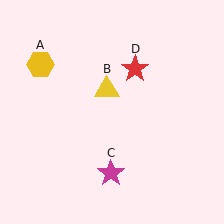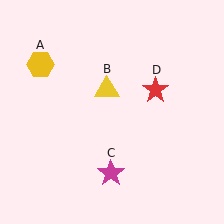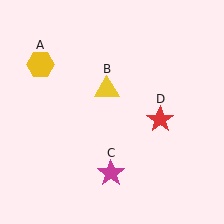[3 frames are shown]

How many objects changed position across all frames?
1 object changed position: red star (object D).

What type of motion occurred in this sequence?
The red star (object D) rotated clockwise around the center of the scene.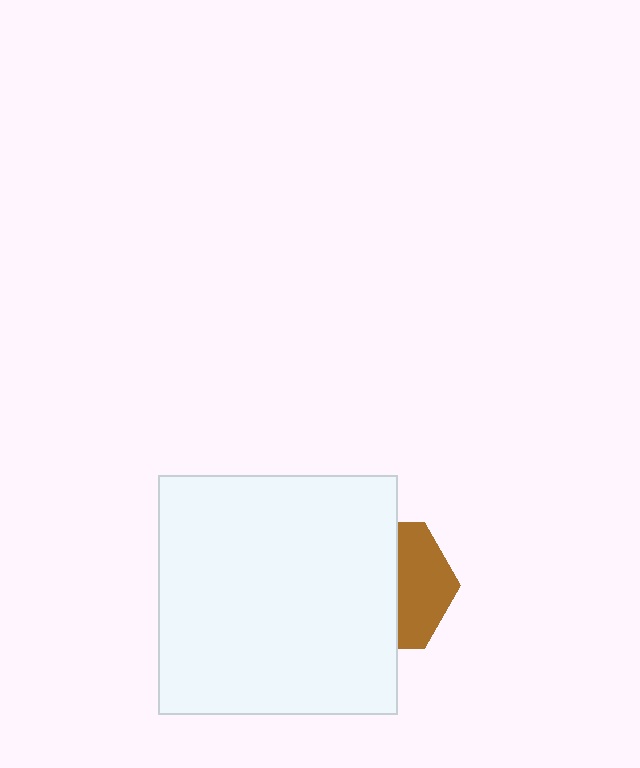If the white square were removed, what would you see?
You would see the complete brown hexagon.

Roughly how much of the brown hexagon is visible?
A small part of it is visible (roughly 41%).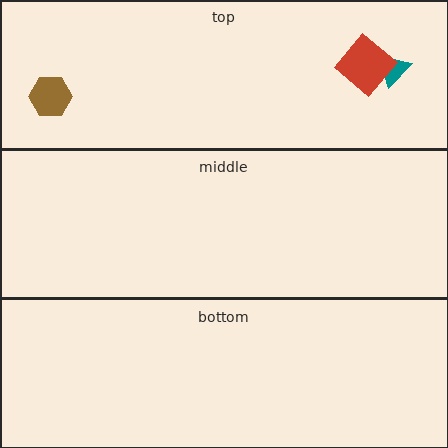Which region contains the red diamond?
The top region.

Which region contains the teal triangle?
The top region.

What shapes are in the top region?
The teal triangle, the brown hexagon, the red diamond.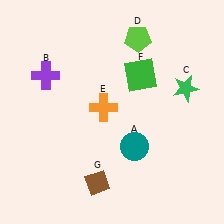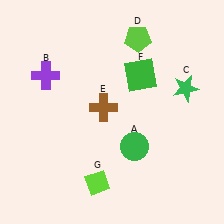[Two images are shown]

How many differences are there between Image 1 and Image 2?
There are 3 differences between the two images.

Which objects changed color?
A changed from teal to green. E changed from orange to brown. G changed from brown to lime.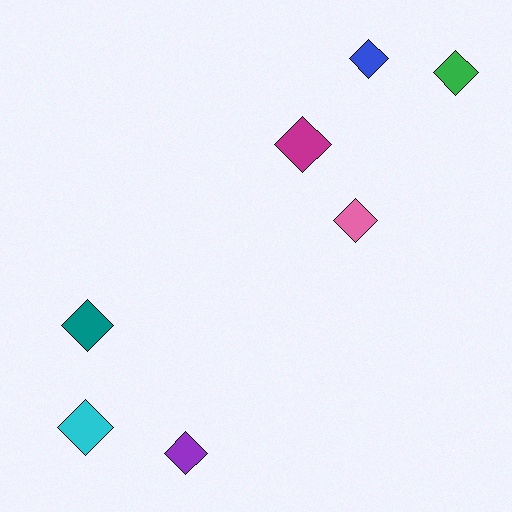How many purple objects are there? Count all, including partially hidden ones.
There is 1 purple object.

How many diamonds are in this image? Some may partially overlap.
There are 7 diamonds.